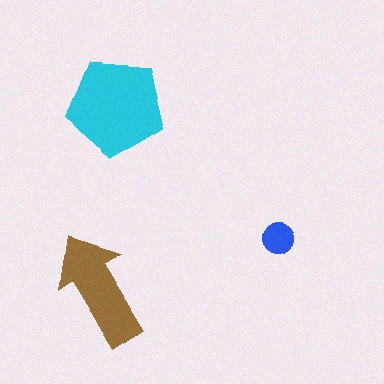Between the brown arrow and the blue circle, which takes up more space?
The brown arrow.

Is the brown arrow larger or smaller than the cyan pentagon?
Smaller.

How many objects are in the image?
There are 3 objects in the image.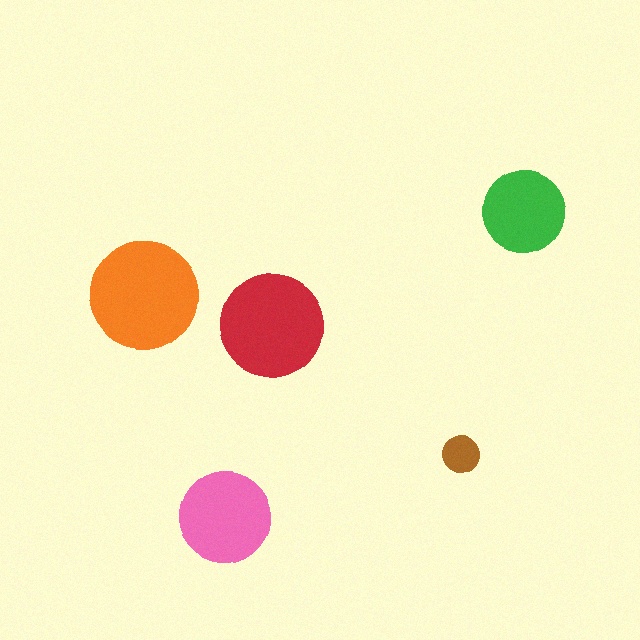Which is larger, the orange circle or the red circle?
The orange one.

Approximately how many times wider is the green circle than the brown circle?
About 2 times wider.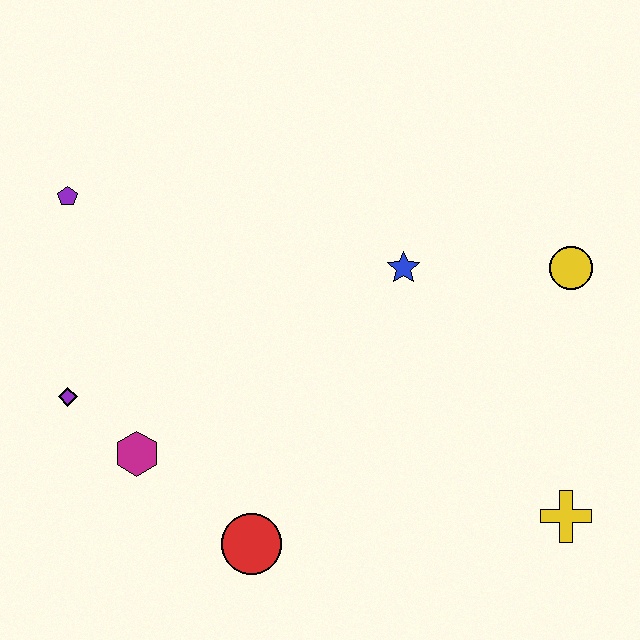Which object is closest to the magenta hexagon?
The purple diamond is closest to the magenta hexagon.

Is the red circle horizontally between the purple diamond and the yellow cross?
Yes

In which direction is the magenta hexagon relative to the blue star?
The magenta hexagon is to the left of the blue star.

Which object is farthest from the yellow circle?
The purple diamond is farthest from the yellow circle.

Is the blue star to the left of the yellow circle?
Yes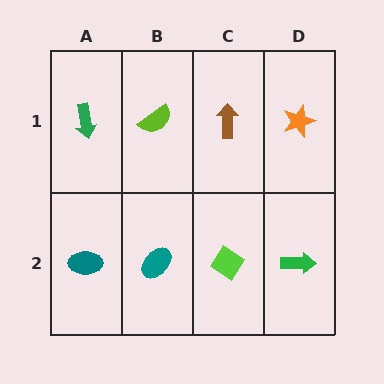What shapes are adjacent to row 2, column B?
A lime semicircle (row 1, column B), a teal ellipse (row 2, column A), a lime diamond (row 2, column C).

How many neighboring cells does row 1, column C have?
3.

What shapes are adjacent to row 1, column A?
A teal ellipse (row 2, column A), a lime semicircle (row 1, column B).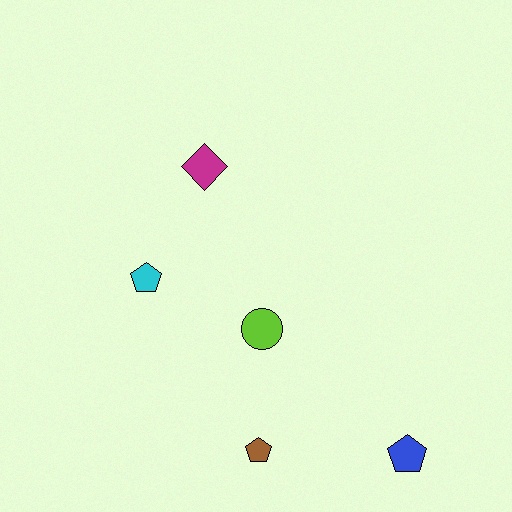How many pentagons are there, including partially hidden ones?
There are 3 pentagons.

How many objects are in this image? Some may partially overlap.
There are 5 objects.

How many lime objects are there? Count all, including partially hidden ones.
There is 1 lime object.